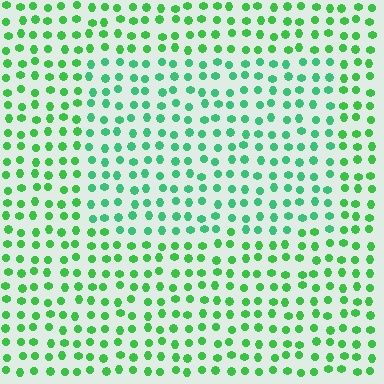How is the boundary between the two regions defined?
The boundary is defined purely by a slight shift in hue (about 23 degrees). Spacing, size, and orientation are identical on both sides.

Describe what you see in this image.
The image is filled with small green elements in a uniform arrangement. A rectangle-shaped region is visible where the elements are tinted to a slightly different hue, forming a subtle color boundary.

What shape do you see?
I see a rectangle.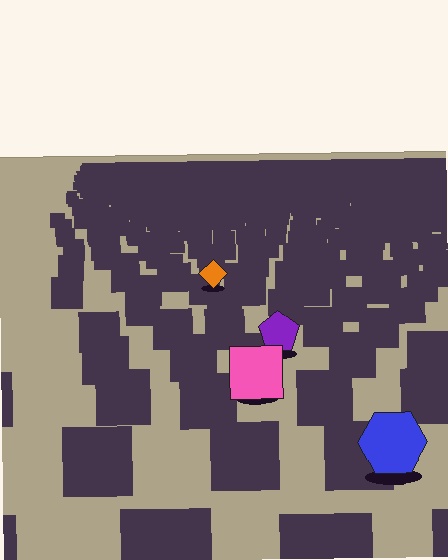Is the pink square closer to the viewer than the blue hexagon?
No. The blue hexagon is closer — you can tell from the texture gradient: the ground texture is coarser near it.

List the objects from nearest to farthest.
From nearest to farthest: the blue hexagon, the pink square, the purple pentagon, the orange diamond.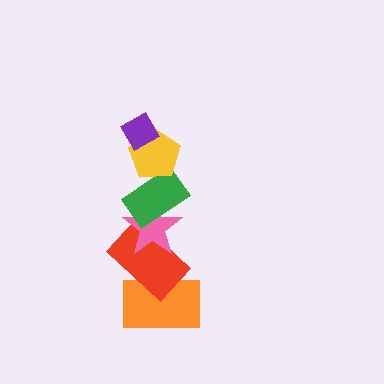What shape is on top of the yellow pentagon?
The purple diamond is on top of the yellow pentagon.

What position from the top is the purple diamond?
The purple diamond is 1st from the top.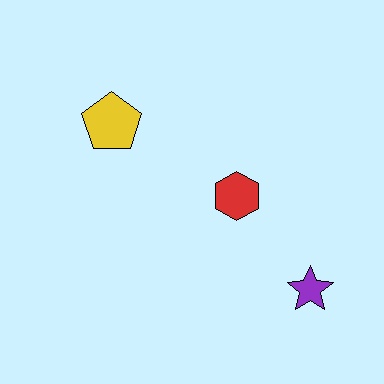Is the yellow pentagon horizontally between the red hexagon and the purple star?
No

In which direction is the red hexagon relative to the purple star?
The red hexagon is above the purple star.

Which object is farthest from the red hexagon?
The yellow pentagon is farthest from the red hexagon.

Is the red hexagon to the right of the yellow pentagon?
Yes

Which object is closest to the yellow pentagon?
The red hexagon is closest to the yellow pentagon.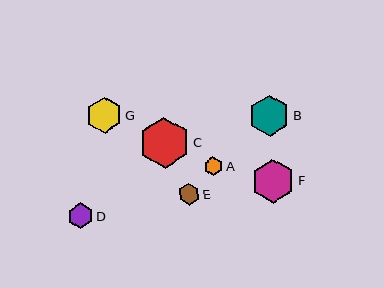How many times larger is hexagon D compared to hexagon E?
Hexagon D is approximately 1.2 times the size of hexagon E.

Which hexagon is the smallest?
Hexagon A is the smallest with a size of approximately 19 pixels.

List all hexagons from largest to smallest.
From largest to smallest: C, F, B, G, D, E, A.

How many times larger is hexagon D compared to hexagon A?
Hexagon D is approximately 1.3 times the size of hexagon A.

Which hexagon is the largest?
Hexagon C is the largest with a size of approximately 51 pixels.